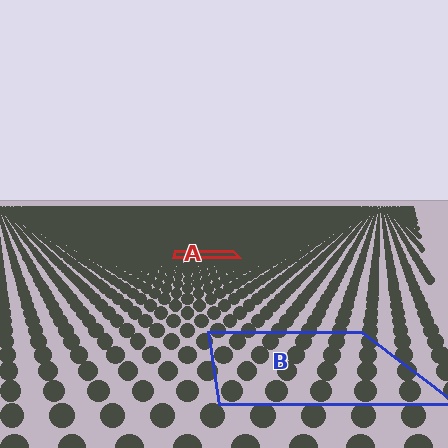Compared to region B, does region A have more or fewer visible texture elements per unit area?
Region A has more texture elements per unit area — they are packed more densely because it is farther away.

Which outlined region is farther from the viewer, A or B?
Region A is farther from the viewer — the texture elements inside it appear smaller and more densely packed.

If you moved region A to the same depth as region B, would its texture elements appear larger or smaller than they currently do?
They would appear larger. At a closer depth, the same texture elements are projected at a bigger on-screen size.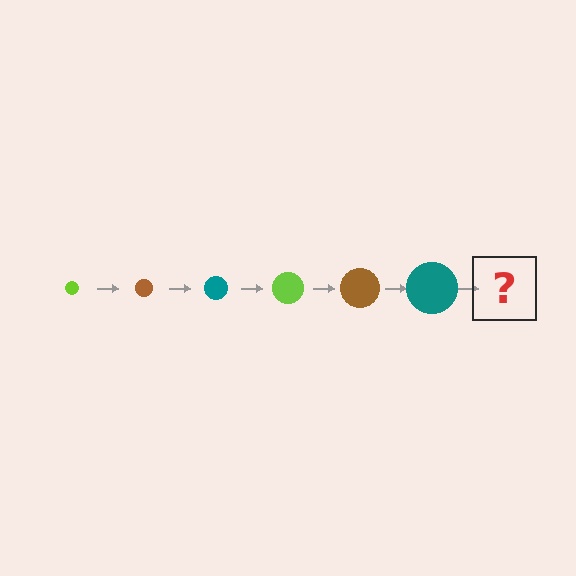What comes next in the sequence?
The next element should be a lime circle, larger than the previous one.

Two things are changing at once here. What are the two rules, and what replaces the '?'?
The two rules are that the circle grows larger each step and the color cycles through lime, brown, and teal. The '?' should be a lime circle, larger than the previous one.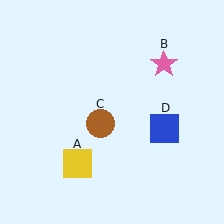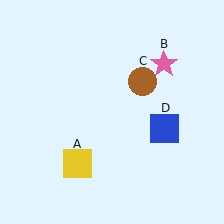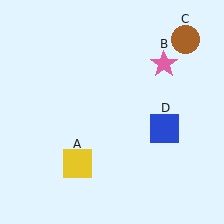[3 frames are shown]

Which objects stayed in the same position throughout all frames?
Yellow square (object A) and pink star (object B) and blue square (object D) remained stationary.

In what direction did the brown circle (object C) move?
The brown circle (object C) moved up and to the right.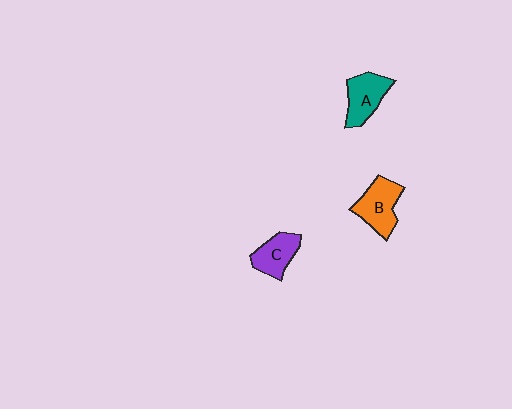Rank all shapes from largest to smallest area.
From largest to smallest: B (orange), A (teal), C (purple).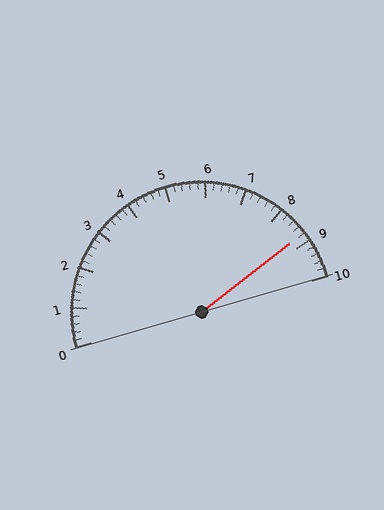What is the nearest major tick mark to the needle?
The nearest major tick mark is 9.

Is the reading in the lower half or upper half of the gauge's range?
The reading is in the upper half of the range (0 to 10).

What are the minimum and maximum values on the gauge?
The gauge ranges from 0 to 10.